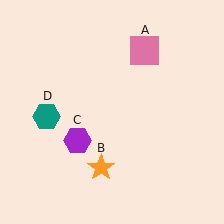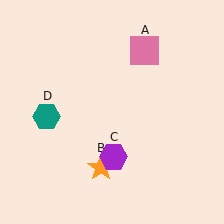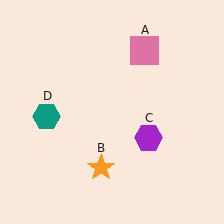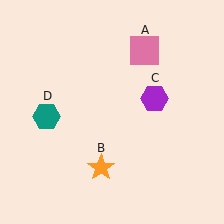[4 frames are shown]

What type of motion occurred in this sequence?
The purple hexagon (object C) rotated counterclockwise around the center of the scene.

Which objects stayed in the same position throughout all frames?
Pink square (object A) and orange star (object B) and teal hexagon (object D) remained stationary.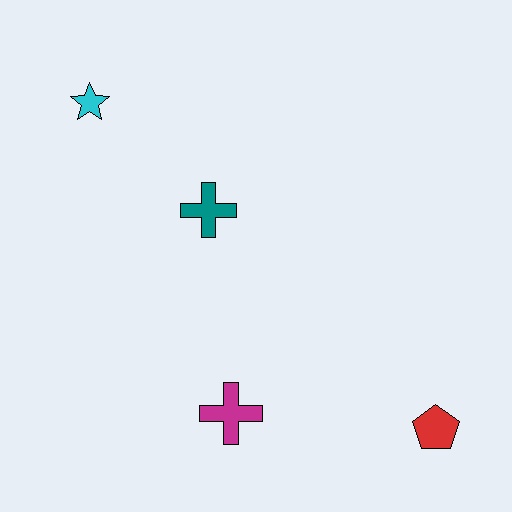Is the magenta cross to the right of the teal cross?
Yes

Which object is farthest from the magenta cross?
The cyan star is farthest from the magenta cross.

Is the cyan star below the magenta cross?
No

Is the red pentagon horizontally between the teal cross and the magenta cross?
No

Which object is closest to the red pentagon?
The magenta cross is closest to the red pentagon.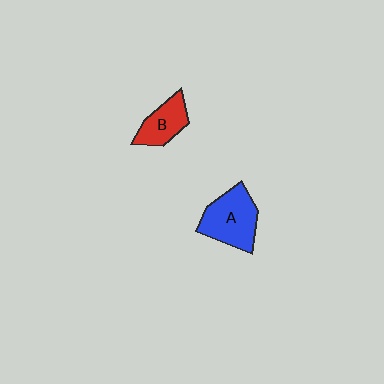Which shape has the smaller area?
Shape B (red).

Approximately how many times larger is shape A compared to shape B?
Approximately 1.5 times.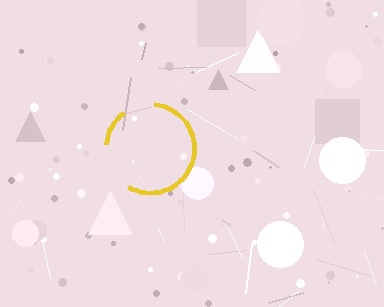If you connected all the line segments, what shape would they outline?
They would outline a circle.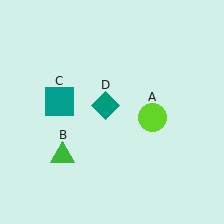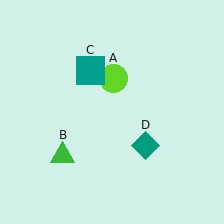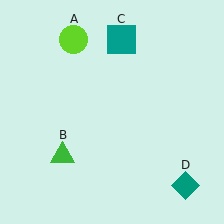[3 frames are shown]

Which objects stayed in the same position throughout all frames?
Green triangle (object B) remained stationary.